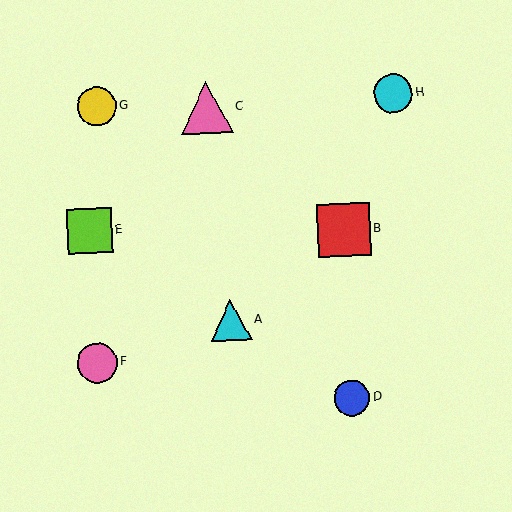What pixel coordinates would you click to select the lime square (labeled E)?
Click at (90, 231) to select the lime square E.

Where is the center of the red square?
The center of the red square is at (344, 230).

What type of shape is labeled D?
Shape D is a blue circle.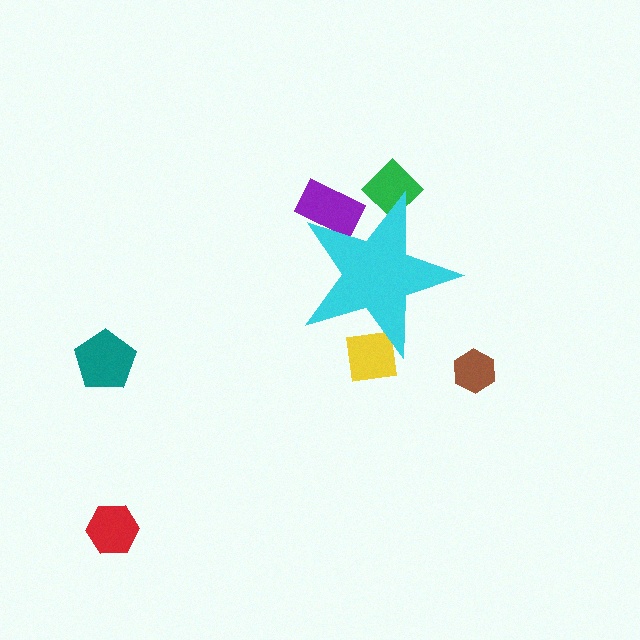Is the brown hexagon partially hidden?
No, the brown hexagon is fully visible.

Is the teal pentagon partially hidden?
No, the teal pentagon is fully visible.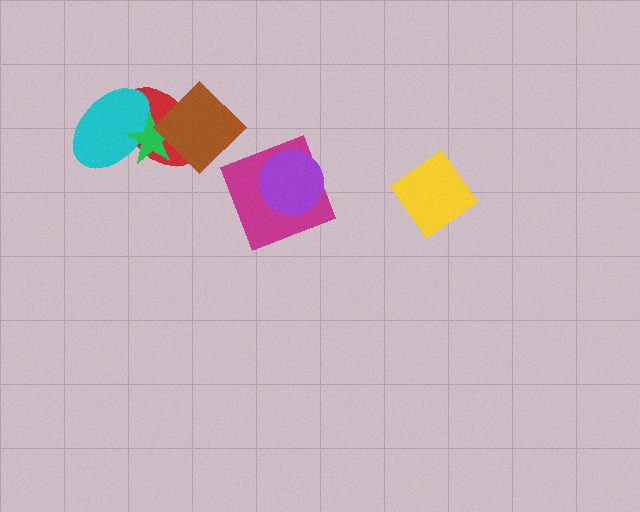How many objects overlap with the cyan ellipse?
2 objects overlap with the cyan ellipse.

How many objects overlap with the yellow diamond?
0 objects overlap with the yellow diamond.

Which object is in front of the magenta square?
The purple circle is in front of the magenta square.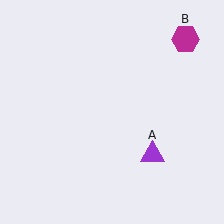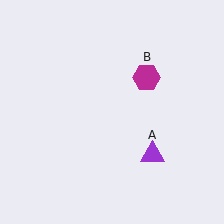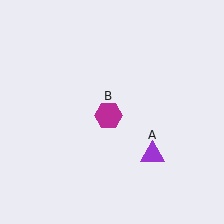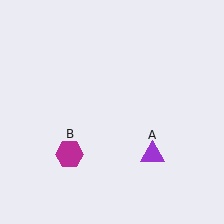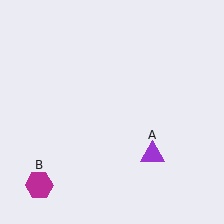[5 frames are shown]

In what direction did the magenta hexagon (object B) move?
The magenta hexagon (object B) moved down and to the left.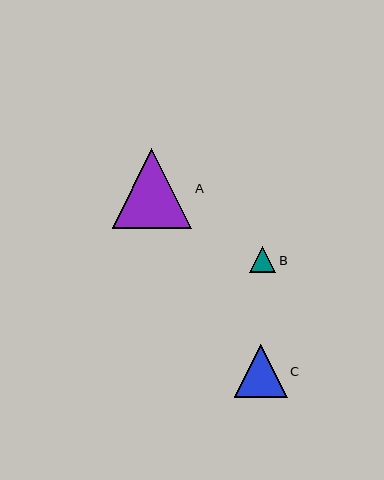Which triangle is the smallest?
Triangle B is the smallest with a size of approximately 26 pixels.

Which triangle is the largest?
Triangle A is the largest with a size of approximately 80 pixels.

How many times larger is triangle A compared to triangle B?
Triangle A is approximately 3.1 times the size of triangle B.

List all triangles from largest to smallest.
From largest to smallest: A, C, B.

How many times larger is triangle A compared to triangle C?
Triangle A is approximately 1.5 times the size of triangle C.